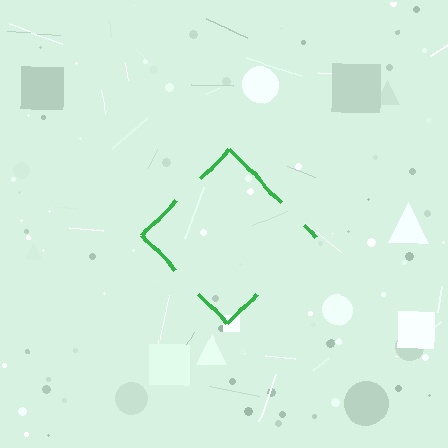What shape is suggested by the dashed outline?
The dashed outline suggests a diamond.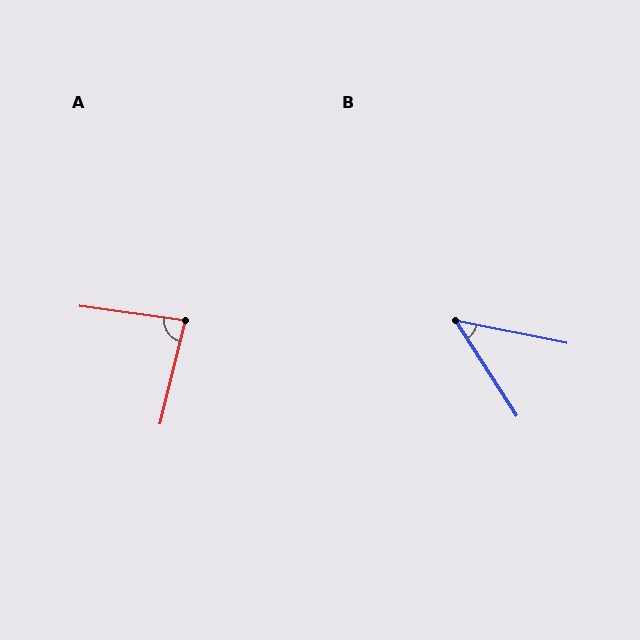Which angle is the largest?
A, at approximately 84 degrees.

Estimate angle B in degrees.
Approximately 46 degrees.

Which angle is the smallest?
B, at approximately 46 degrees.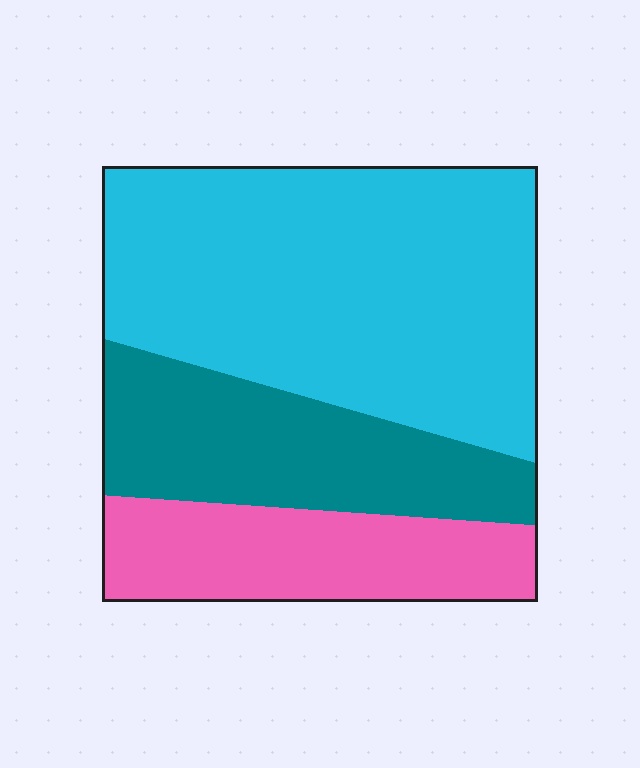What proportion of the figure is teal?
Teal covers roughly 25% of the figure.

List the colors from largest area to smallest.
From largest to smallest: cyan, teal, pink.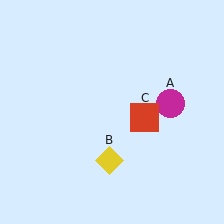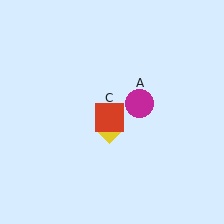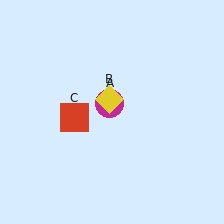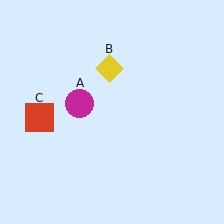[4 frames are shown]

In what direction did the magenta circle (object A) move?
The magenta circle (object A) moved left.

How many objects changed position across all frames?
3 objects changed position: magenta circle (object A), yellow diamond (object B), red square (object C).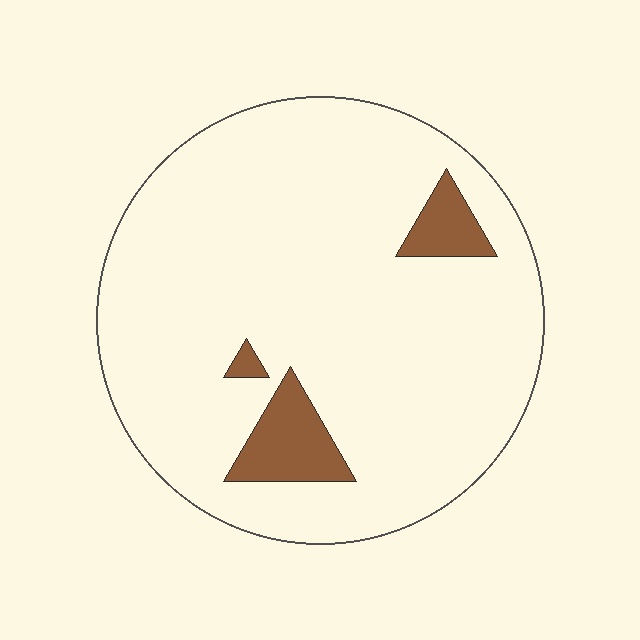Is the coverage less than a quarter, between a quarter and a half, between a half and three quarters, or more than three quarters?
Less than a quarter.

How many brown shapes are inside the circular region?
3.